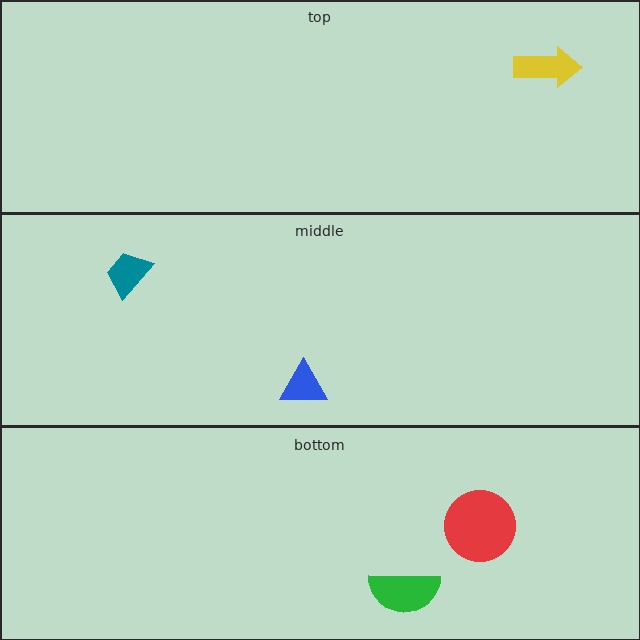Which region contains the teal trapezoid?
The middle region.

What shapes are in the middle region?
The blue triangle, the teal trapezoid.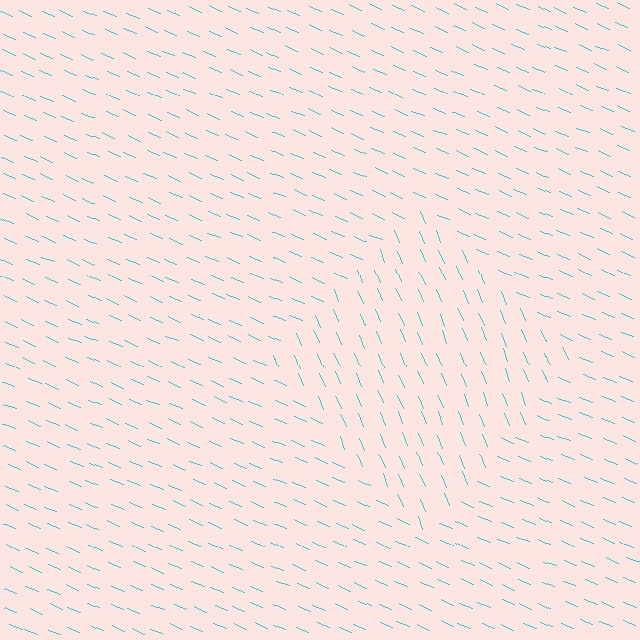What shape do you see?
I see a diamond.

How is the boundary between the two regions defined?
The boundary is defined purely by a change in line orientation (approximately 45 degrees difference). All lines are the same color and thickness.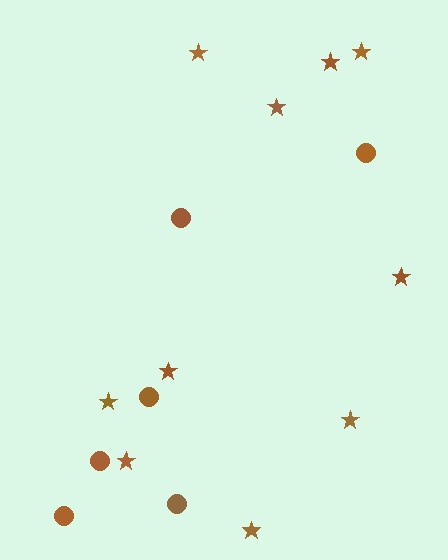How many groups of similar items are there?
There are 2 groups: one group of circles (6) and one group of stars (10).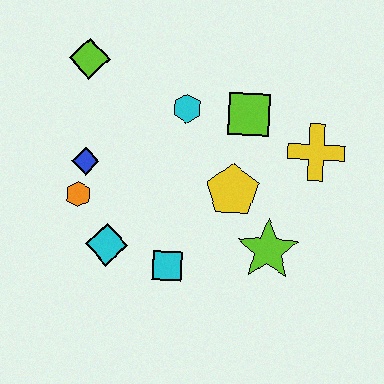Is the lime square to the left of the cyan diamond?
No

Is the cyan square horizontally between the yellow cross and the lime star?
No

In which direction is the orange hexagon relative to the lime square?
The orange hexagon is to the left of the lime square.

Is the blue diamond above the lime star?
Yes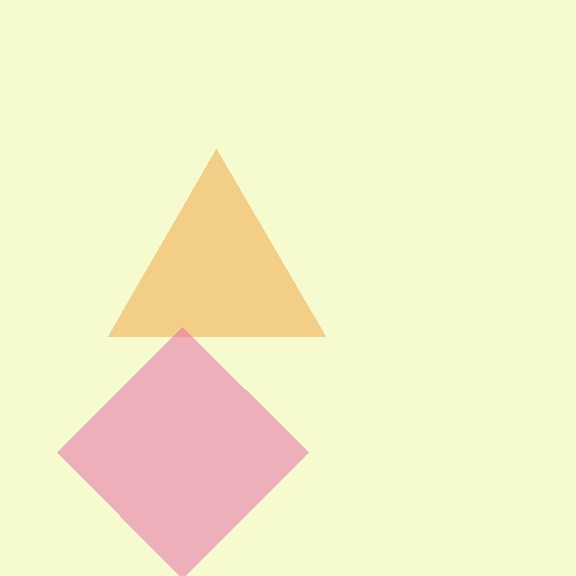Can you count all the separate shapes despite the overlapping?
Yes, there are 2 separate shapes.